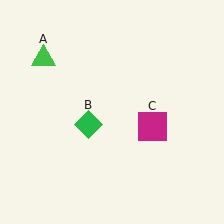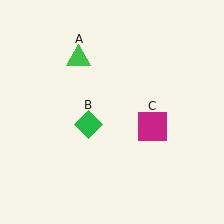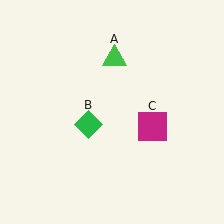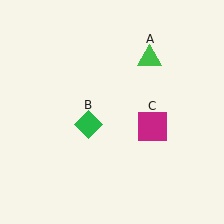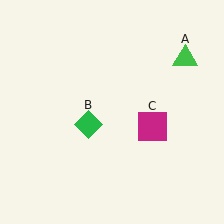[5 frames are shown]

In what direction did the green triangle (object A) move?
The green triangle (object A) moved right.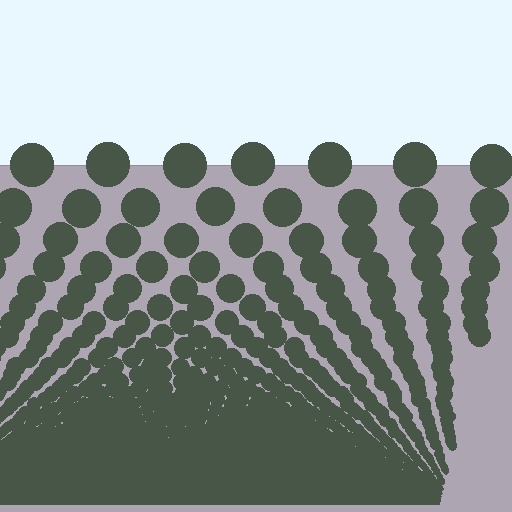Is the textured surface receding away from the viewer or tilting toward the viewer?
The surface appears to tilt toward the viewer. Texture elements get larger and sparser toward the top.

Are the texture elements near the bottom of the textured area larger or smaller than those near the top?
Smaller. The gradient is inverted — elements near the bottom are smaller and denser.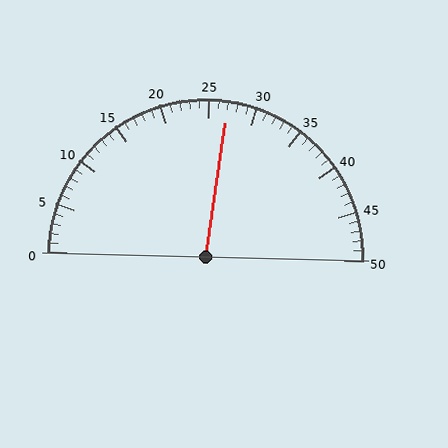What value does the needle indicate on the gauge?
The needle indicates approximately 27.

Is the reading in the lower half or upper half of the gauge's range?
The reading is in the upper half of the range (0 to 50).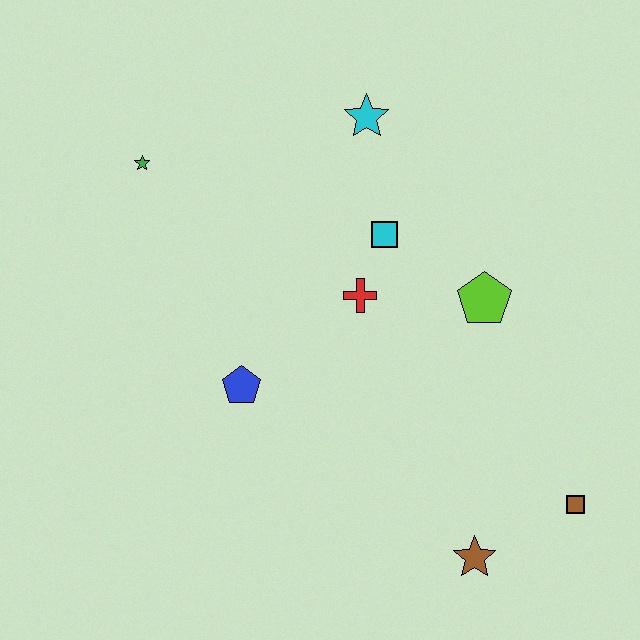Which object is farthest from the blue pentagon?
The brown square is farthest from the blue pentagon.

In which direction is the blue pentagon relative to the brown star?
The blue pentagon is to the left of the brown star.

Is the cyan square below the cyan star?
Yes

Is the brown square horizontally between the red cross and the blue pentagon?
No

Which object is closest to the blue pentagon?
The red cross is closest to the blue pentagon.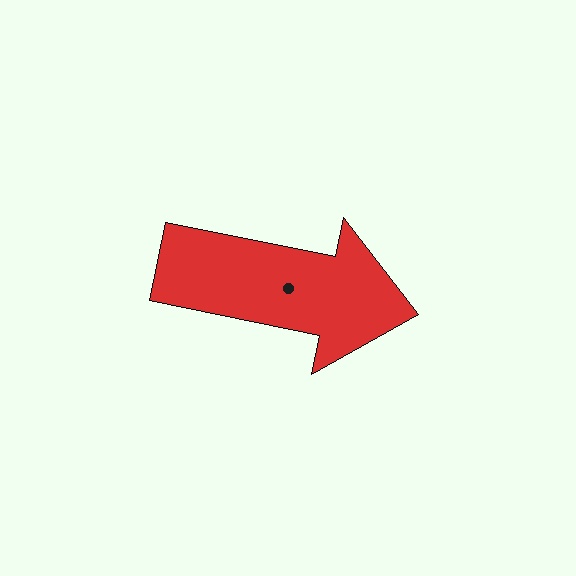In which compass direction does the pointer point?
East.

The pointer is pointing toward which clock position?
Roughly 3 o'clock.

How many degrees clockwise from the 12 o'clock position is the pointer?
Approximately 101 degrees.